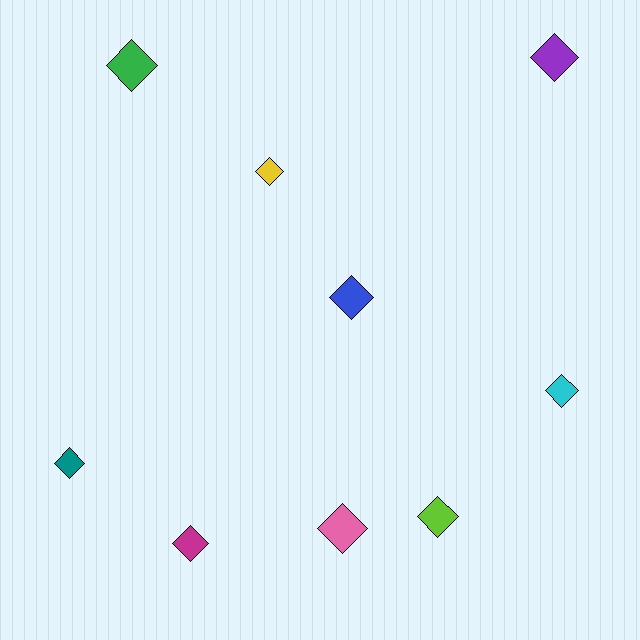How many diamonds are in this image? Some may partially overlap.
There are 9 diamonds.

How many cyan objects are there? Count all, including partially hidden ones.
There is 1 cyan object.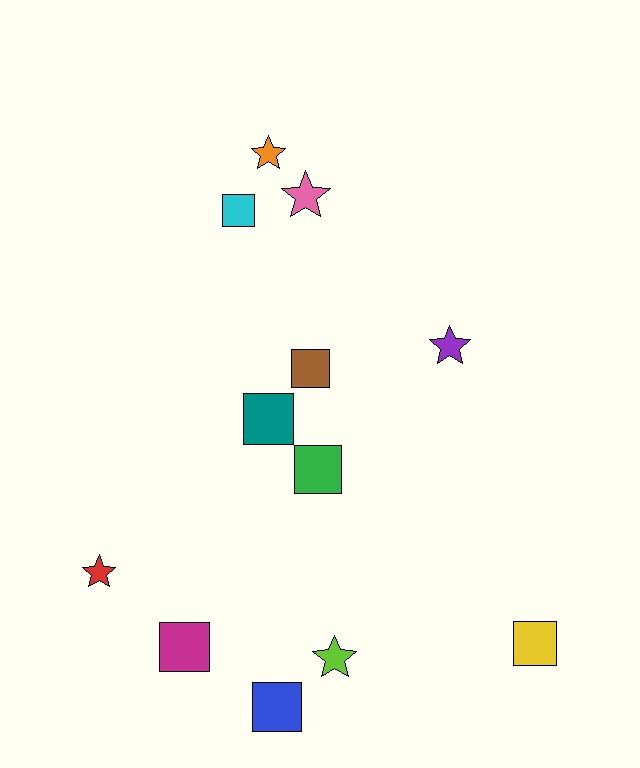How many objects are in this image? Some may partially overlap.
There are 12 objects.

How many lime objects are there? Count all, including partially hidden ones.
There is 1 lime object.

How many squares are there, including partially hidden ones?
There are 7 squares.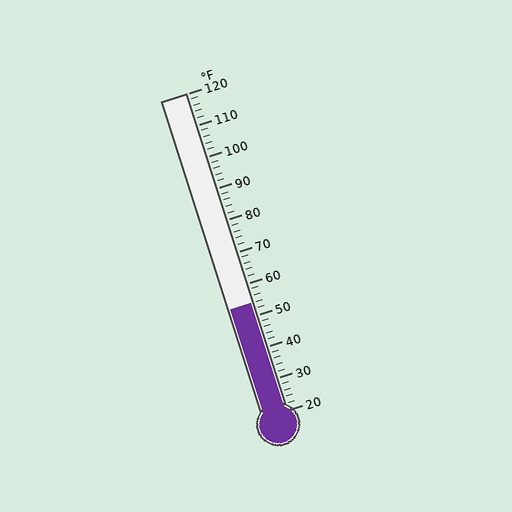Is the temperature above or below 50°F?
The temperature is above 50°F.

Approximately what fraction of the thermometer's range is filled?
The thermometer is filled to approximately 35% of its range.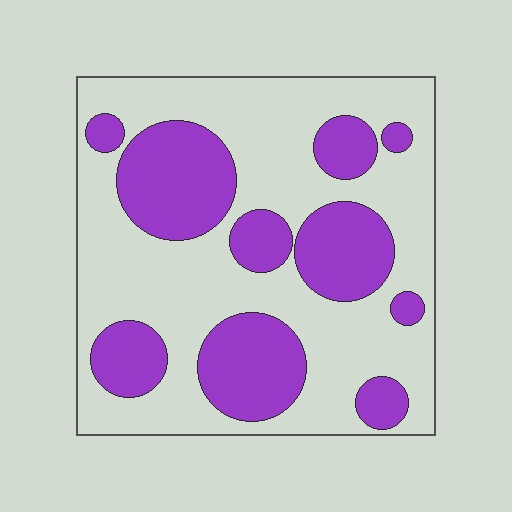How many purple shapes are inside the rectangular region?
10.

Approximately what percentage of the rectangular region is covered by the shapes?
Approximately 35%.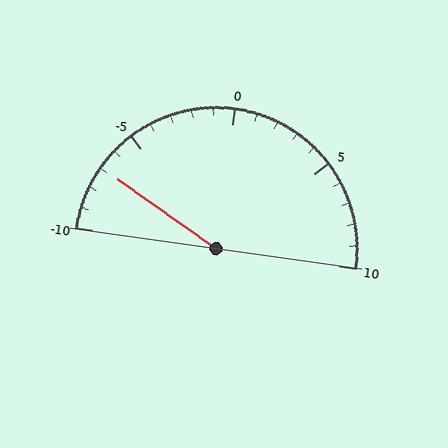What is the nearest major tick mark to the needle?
The nearest major tick mark is -5.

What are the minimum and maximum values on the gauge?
The gauge ranges from -10 to 10.